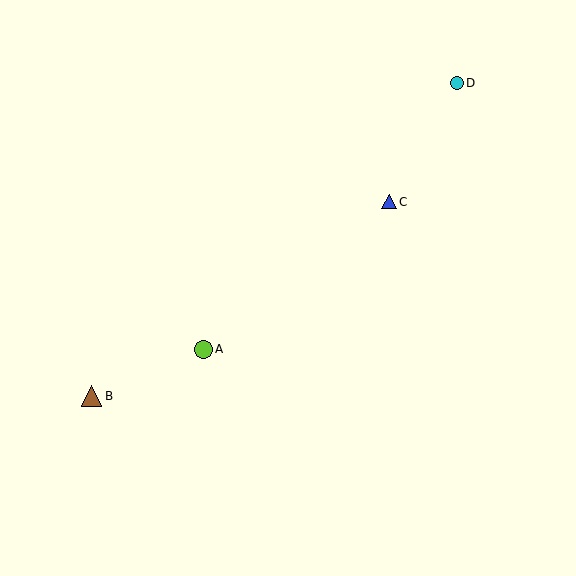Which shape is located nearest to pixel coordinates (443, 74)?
The cyan circle (labeled D) at (457, 83) is nearest to that location.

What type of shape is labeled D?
Shape D is a cyan circle.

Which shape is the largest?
The brown triangle (labeled B) is the largest.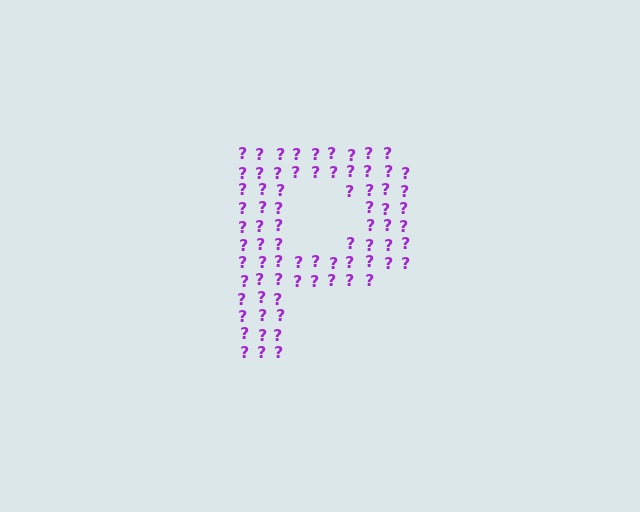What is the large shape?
The large shape is the letter P.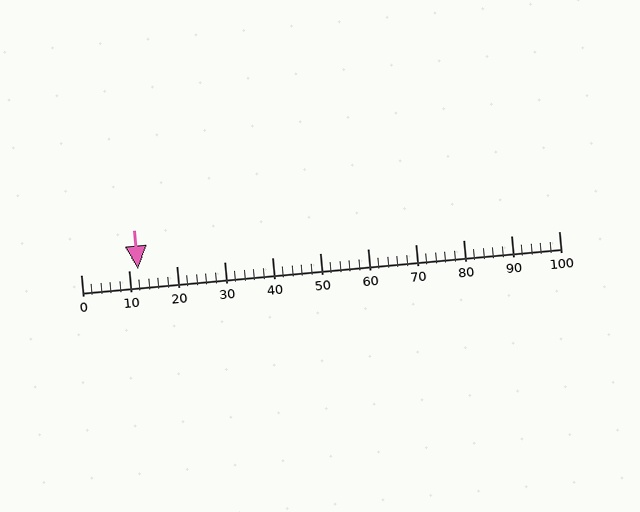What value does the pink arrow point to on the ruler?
The pink arrow points to approximately 12.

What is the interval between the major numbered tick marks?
The major tick marks are spaced 10 units apart.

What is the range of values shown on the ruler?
The ruler shows values from 0 to 100.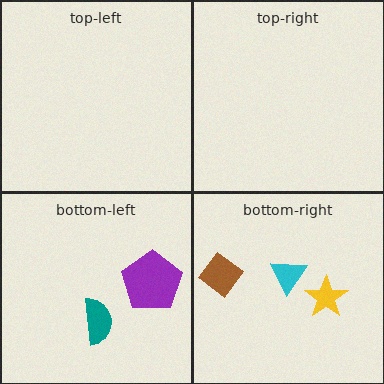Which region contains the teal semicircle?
The bottom-left region.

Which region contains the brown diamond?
The bottom-right region.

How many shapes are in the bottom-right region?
3.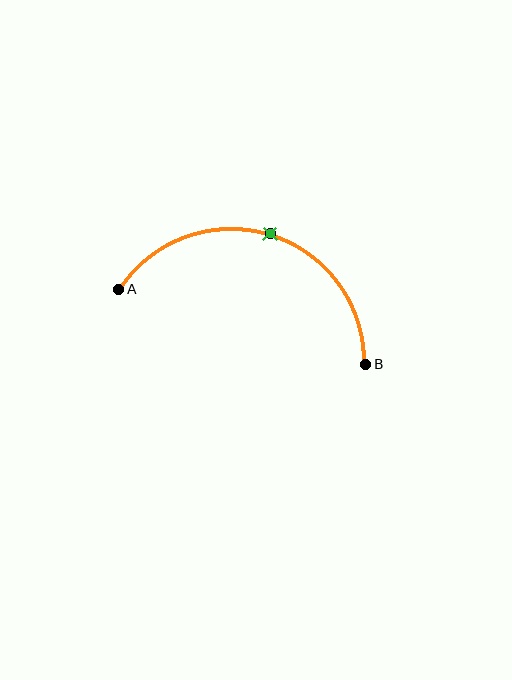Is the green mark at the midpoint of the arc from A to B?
Yes. The green mark lies on the arc at equal arc-length from both A and B — it is the arc midpoint.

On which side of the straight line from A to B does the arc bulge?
The arc bulges above the straight line connecting A and B.